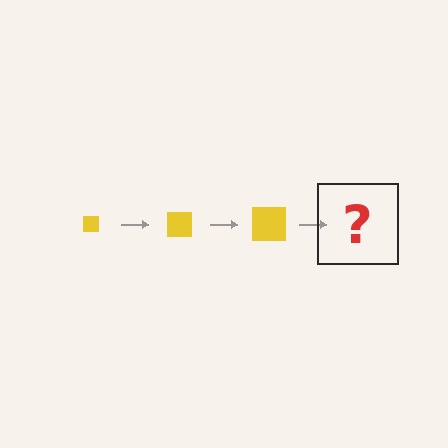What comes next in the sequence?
The next element should be a yellow square, larger than the previous one.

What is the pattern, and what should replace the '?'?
The pattern is that the square gets progressively larger each step. The '?' should be a yellow square, larger than the previous one.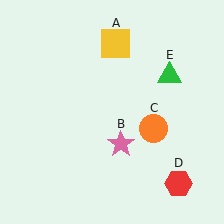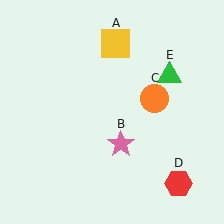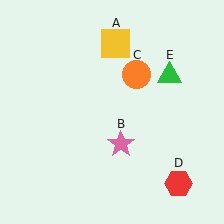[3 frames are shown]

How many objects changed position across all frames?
1 object changed position: orange circle (object C).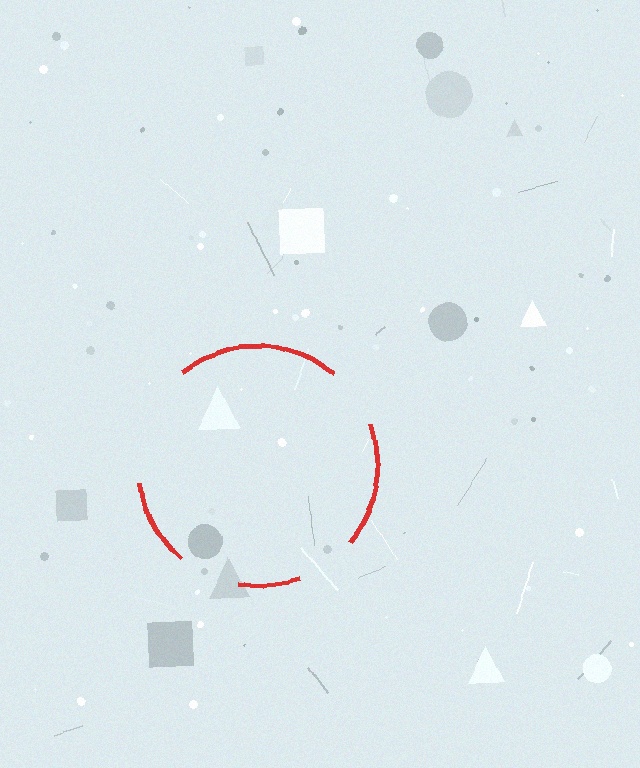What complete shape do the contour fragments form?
The contour fragments form a circle.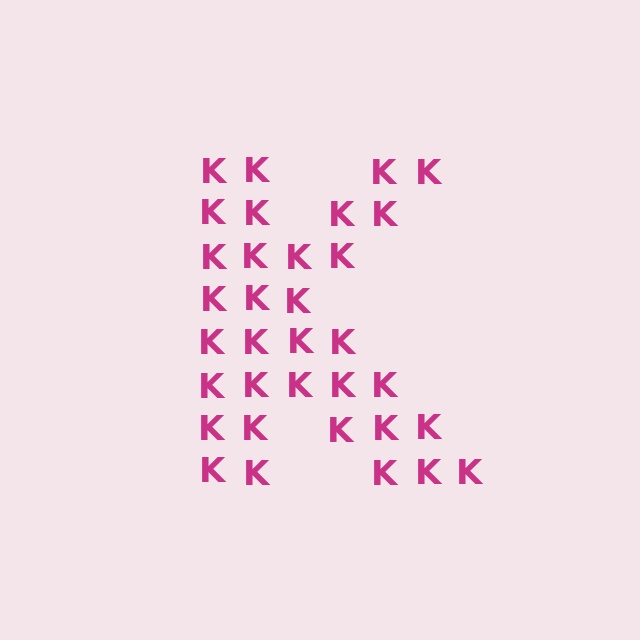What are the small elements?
The small elements are letter K's.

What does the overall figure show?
The overall figure shows the letter K.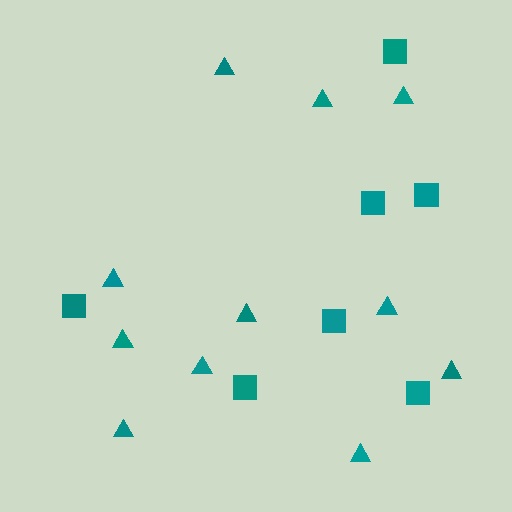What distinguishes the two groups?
There are 2 groups: one group of triangles (11) and one group of squares (7).